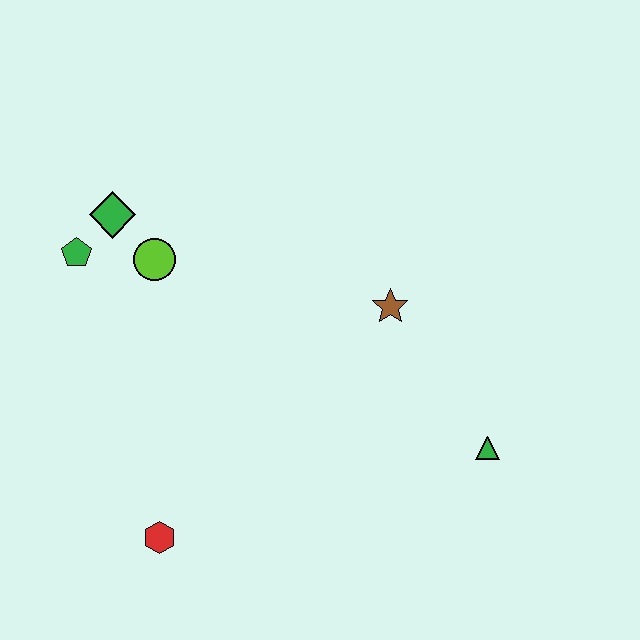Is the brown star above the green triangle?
Yes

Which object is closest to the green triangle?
The brown star is closest to the green triangle.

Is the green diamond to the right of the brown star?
No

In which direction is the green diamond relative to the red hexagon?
The green diamond is above the red hexagon.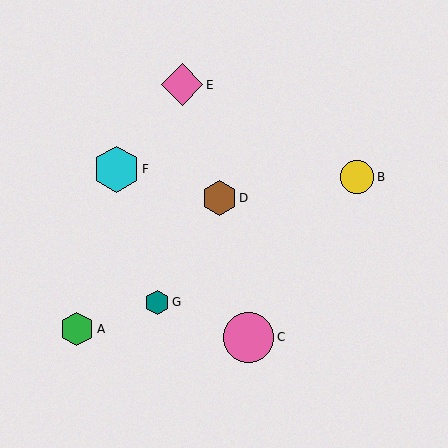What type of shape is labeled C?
Shape C is a pink circle.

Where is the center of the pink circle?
The center of the pink circle is at (249, 337).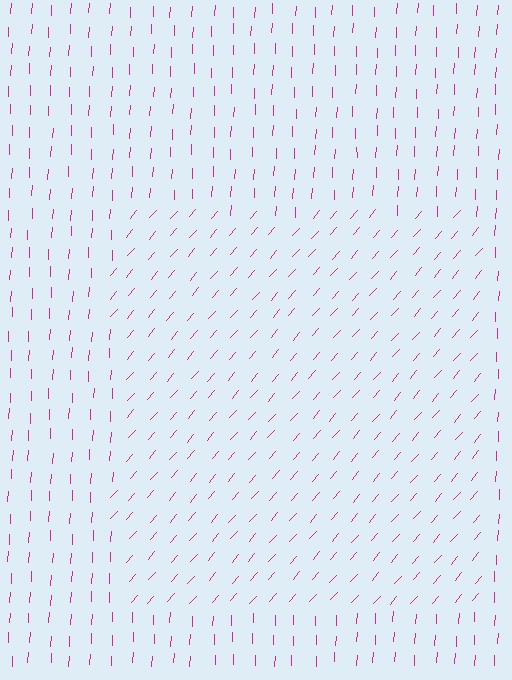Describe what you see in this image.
The image is filled with small magenta line segments. A rectangle region in the image has lines oriented differently from the surrounding lines, creating a visible texture boundary.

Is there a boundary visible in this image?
Yes, there is a texture boundary formed by a change in line orientation.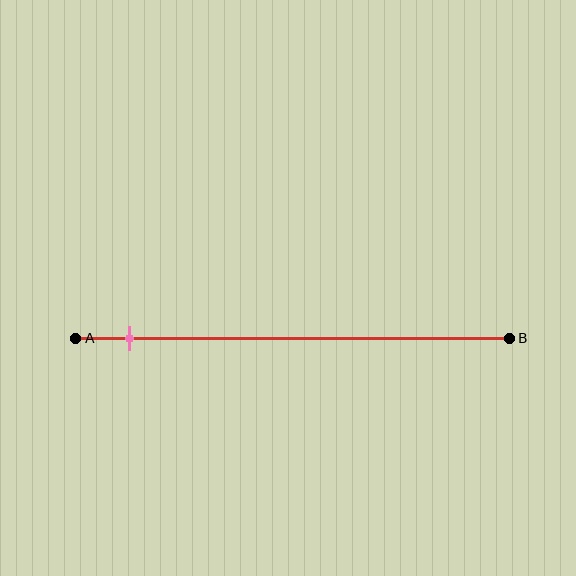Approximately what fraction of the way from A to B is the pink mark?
The pink mark is approximately 10% of the way from A to B.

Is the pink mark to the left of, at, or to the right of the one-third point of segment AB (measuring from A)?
The pink mark is to the left of the one-third point of segment AB.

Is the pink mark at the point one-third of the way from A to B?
No, the mark is at about 10% from A, not at the 33% one-third point.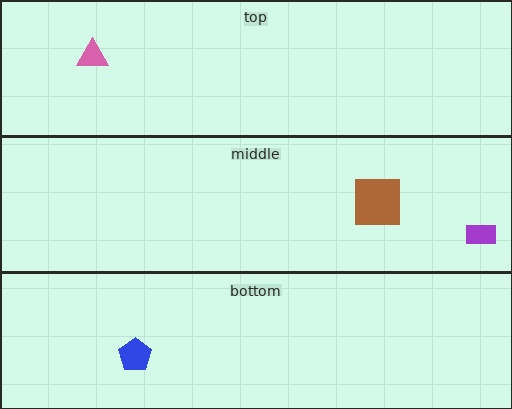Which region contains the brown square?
The middle region.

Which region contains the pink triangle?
The top region.